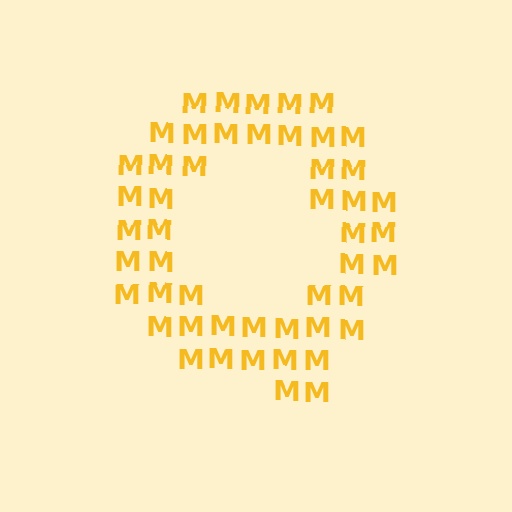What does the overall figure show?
The overall figure shows the letter Q.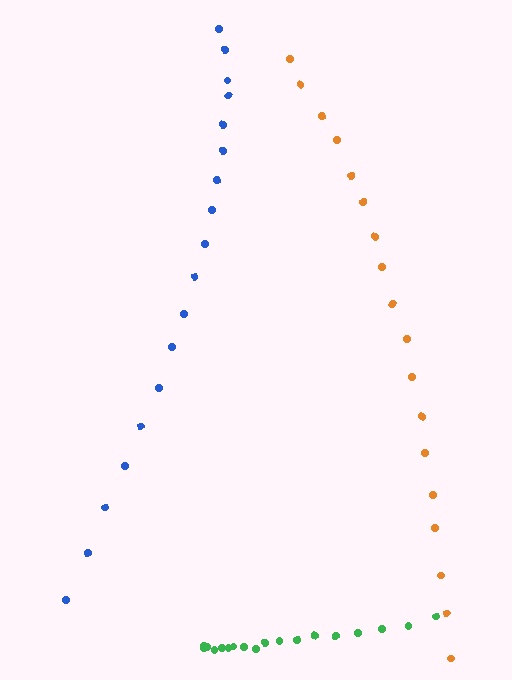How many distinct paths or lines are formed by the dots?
There are 3 distinct paths.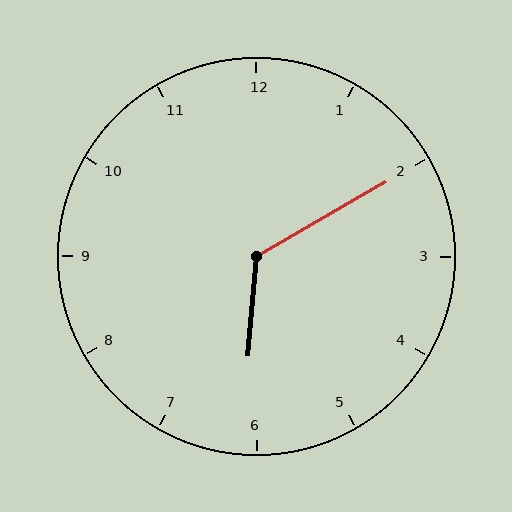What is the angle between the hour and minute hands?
Approximately 125 degrees.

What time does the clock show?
6:10.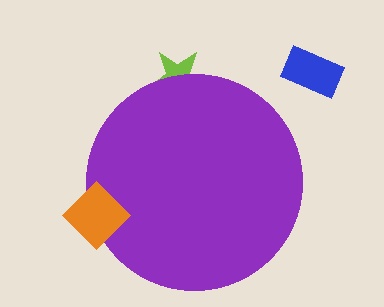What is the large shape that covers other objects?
A purple circle.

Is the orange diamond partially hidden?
No, the orange diamond is fully visible.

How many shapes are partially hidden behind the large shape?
1 shape is partially hidden.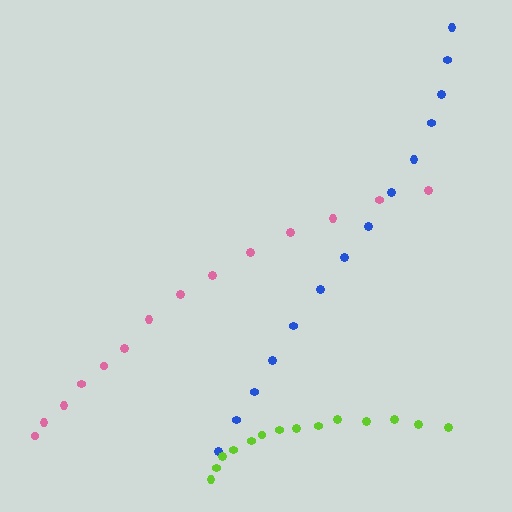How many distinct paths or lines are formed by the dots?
There are 3 distinct paths.